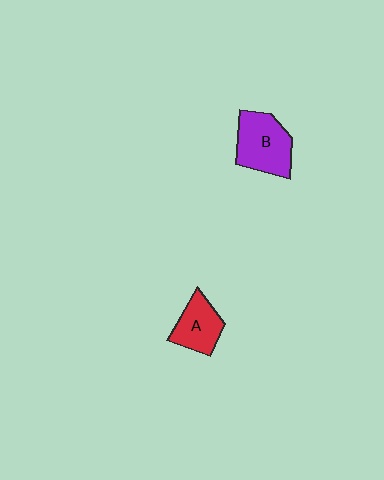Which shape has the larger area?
Shape B (purple).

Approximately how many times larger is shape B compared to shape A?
Approximately 1.4 times.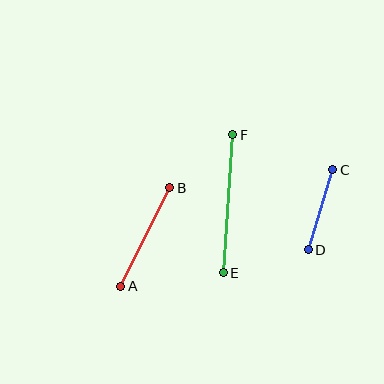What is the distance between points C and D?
The distance is approximately 84 pixels.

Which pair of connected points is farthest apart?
Points E and F are farthest apart.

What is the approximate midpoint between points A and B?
The midpoint is at approximately (145, 237) pixels.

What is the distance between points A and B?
The distance is approximately 110 pixels.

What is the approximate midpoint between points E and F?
The midpoint is at approximately (228, 204) pixels.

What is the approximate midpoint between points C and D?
The midpoint is at approximately (320, 210) pixels.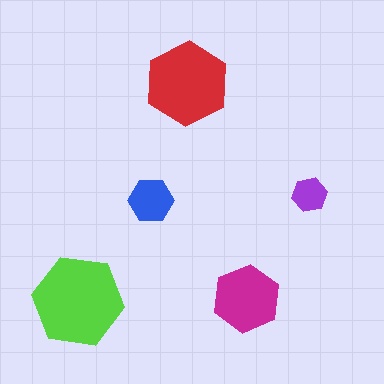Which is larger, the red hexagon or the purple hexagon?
The red one.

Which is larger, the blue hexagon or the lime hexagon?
The lime one.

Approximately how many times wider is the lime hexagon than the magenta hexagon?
About 1.5 times wider.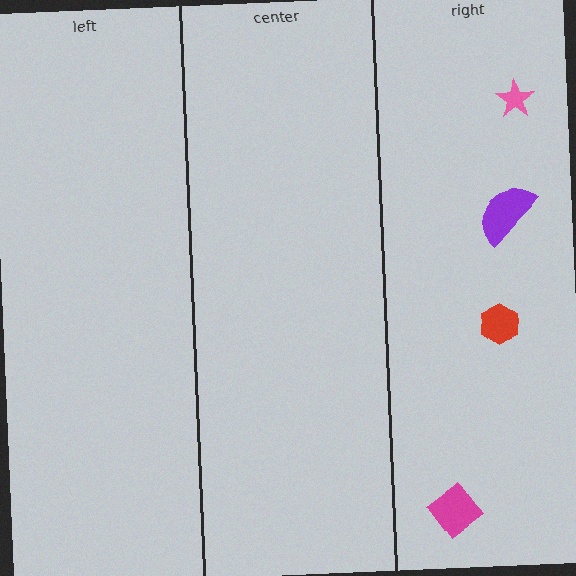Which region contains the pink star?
The right region.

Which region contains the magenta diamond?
The right region.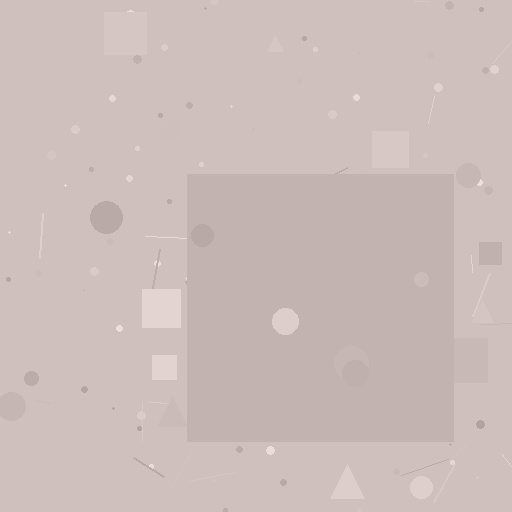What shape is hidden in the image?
A square is hidden in the image.